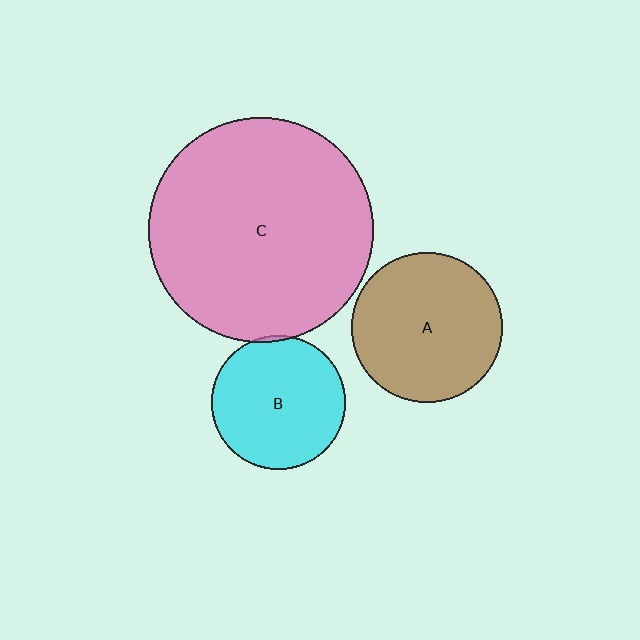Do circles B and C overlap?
Yes.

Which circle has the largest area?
Circle C (pink).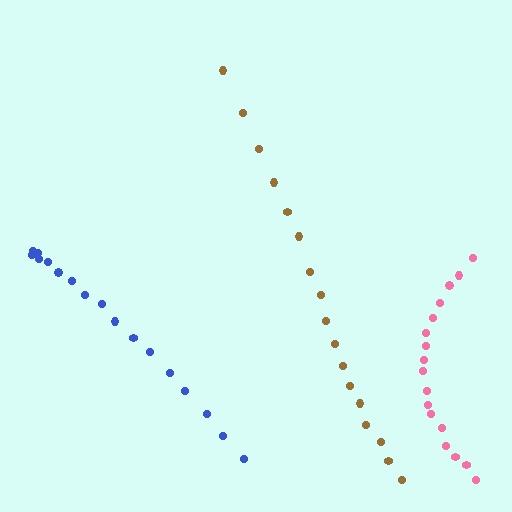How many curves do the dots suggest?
There are 3 distinct paths.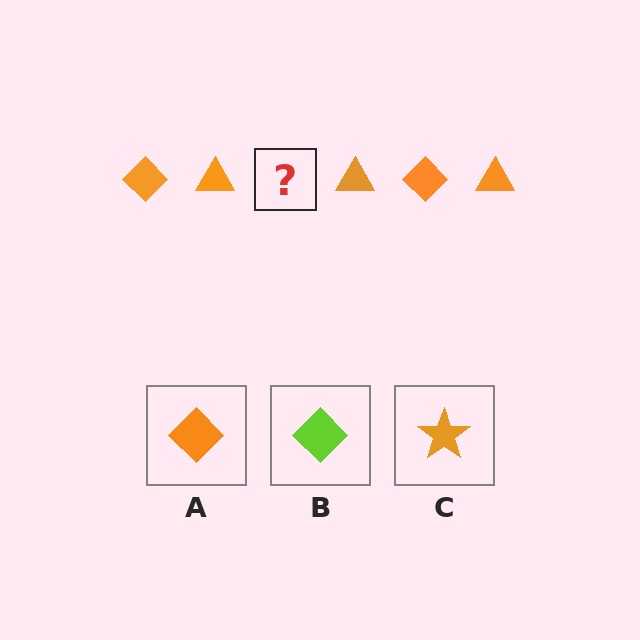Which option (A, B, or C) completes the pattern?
A.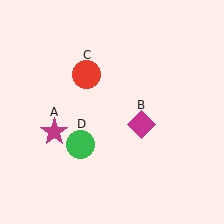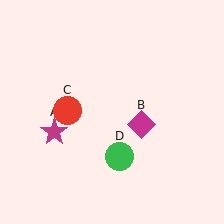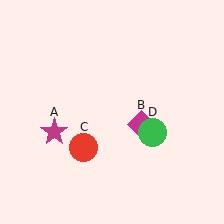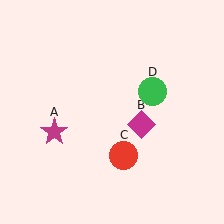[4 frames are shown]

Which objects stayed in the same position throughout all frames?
Magenta star (object A) and magenta diamond (object B) remained stationary.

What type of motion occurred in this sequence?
The red circle (object C), green circle (object D) rotated counterclockwise around the center of the scene.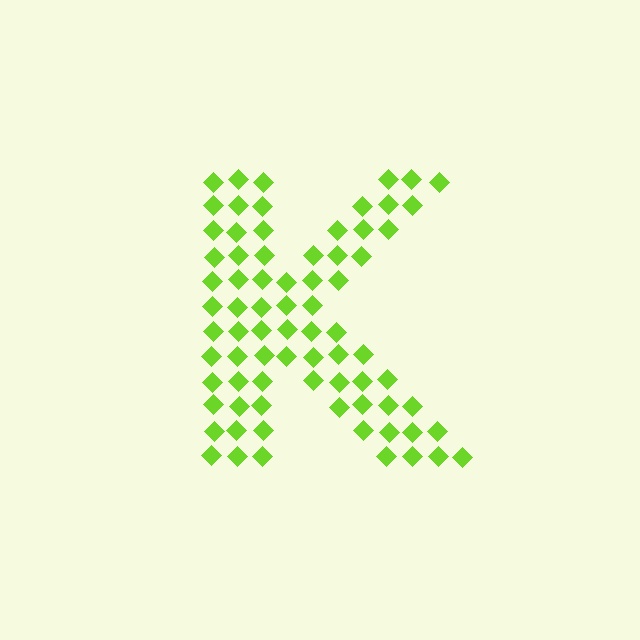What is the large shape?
The large shape is the letter K.